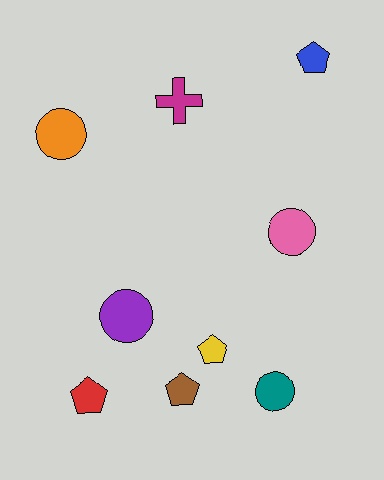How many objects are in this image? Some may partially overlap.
There are 9 objects.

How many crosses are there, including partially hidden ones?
There is 1 cross.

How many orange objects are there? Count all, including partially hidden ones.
There is 1 orange object.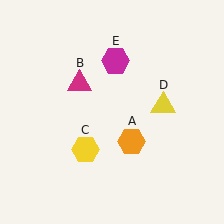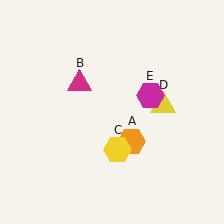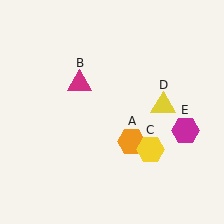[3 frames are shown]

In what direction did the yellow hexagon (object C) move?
The yellow hexagon (object C) moved right.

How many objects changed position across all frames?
2 objects changed position: yellow hexagon (object C), magenta hexagon (object E).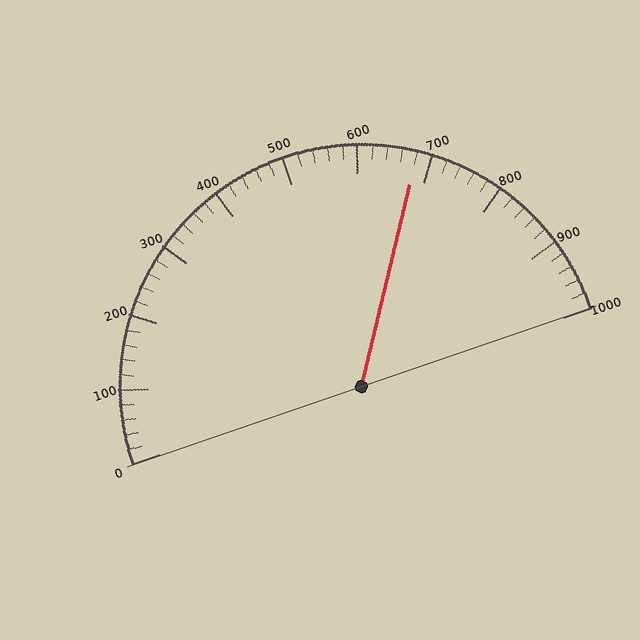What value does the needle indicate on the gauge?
The needle indicates approximately 680.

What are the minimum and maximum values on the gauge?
The gauge ranges from 0 to 1000.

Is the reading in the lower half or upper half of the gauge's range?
The reading is in the upper half of the range (0 to 1000).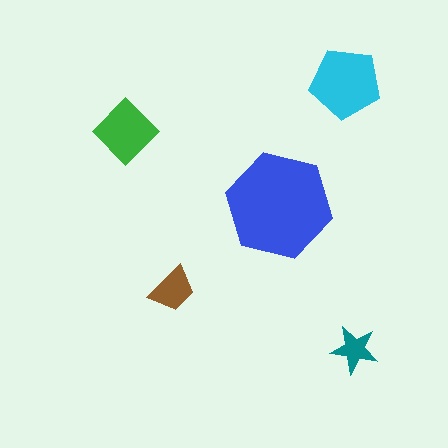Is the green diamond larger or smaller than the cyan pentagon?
Smaller.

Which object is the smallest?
The teal star.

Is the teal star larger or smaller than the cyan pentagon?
Smaller.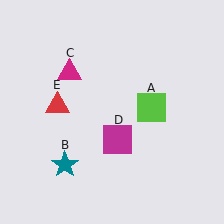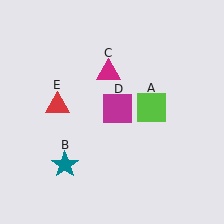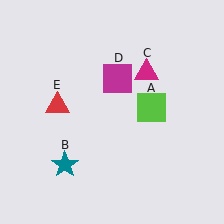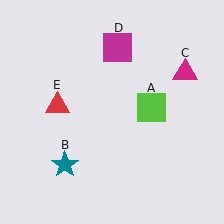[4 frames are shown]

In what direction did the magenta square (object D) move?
The magenta square (object D) moved up.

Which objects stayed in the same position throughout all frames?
Lime square (object A) and teal star (object B) and red triangle (object E) remained stationary.